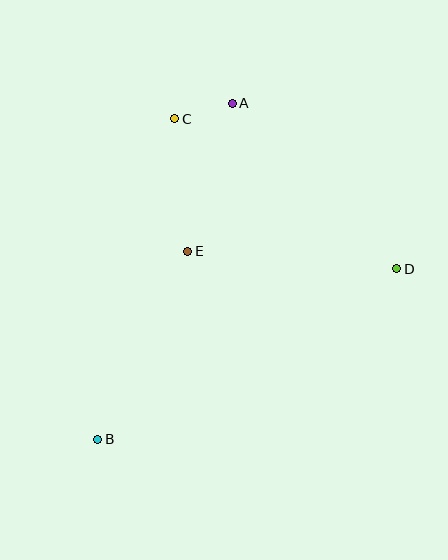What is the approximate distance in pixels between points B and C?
The distance between B and C is approximately 330 pixels.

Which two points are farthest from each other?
Points A and B are farthest from each other.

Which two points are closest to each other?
Points A and C are closest to each other.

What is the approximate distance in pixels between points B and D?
The distance between B and D is approximately 344 pixels.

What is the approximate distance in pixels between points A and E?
The distance between A and E is approximately 155 pixels.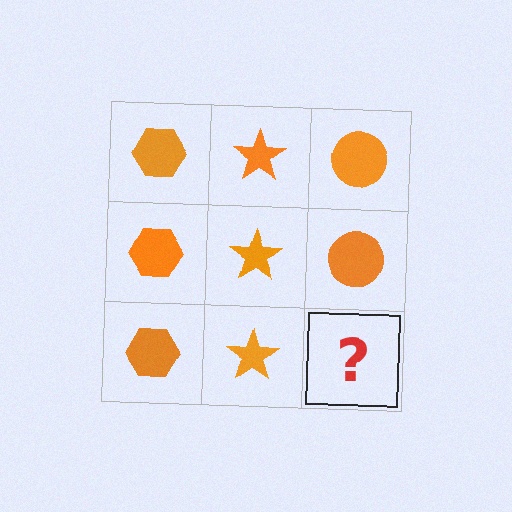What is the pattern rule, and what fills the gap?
The rule is that each column has a consistent shape. The gap should be filled with an orange circle.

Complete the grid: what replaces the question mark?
The question mark should be replaced with an orange circle.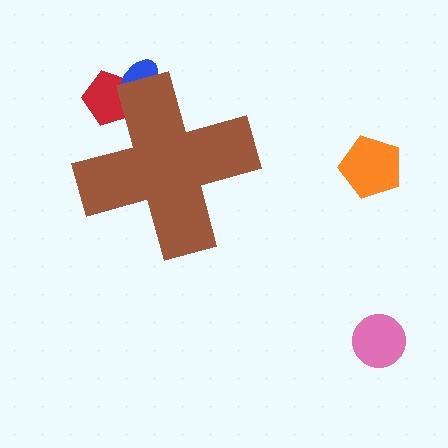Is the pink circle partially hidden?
No, the pink circle is fully visible.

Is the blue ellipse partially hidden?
Yes, the blue ellipse is partially hidden behind the brown cross.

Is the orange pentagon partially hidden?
No, the orange pentagon is fully visible.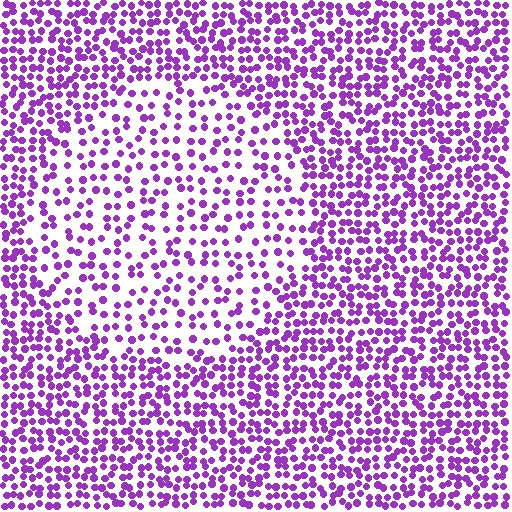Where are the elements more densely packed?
The elements are more densely packed outside the circle boundary.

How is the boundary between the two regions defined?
The boundary is defined by a change in element density (approximately 1.8x ratio). All elements are the same color, size, and shape.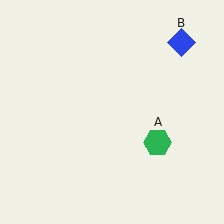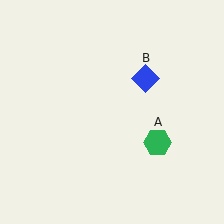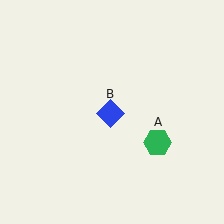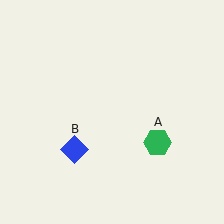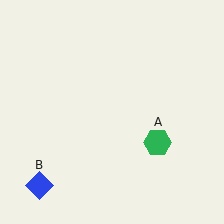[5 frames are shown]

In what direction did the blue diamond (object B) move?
The blue diamond (object B) moved down and to the left.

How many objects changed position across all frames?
1 object changed position: blue diamond (object B).